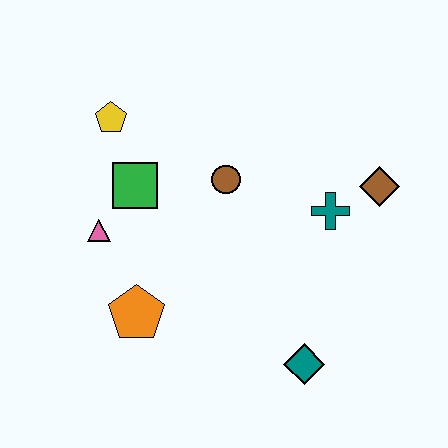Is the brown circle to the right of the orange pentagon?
Yes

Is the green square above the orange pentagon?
Yes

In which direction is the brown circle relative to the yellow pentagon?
The brown circle is to the right of the yellow pentagon.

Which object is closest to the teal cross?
The brown diamond is closest to the teal cross.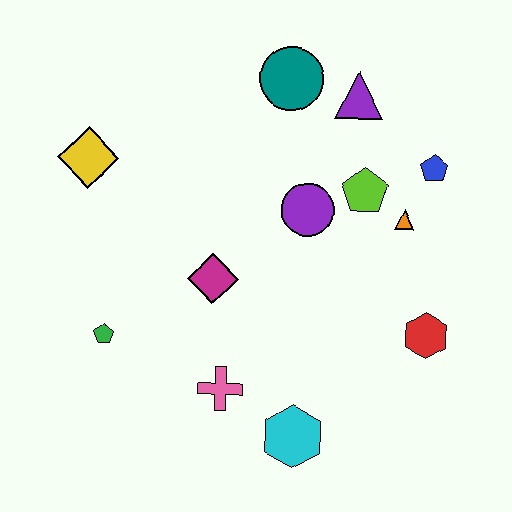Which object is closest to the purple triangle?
The teal circle is closest to the purple triangle.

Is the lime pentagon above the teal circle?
No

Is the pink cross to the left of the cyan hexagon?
Yes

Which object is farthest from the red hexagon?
The yellow diamond is farthest from the red hexagon.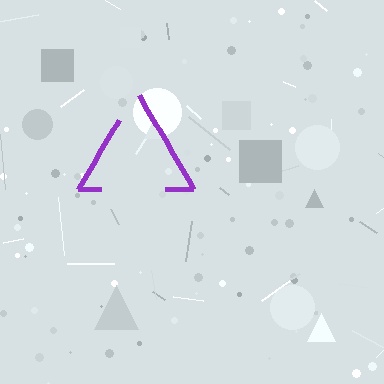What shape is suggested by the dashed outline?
The dashed outline suggests a triangle.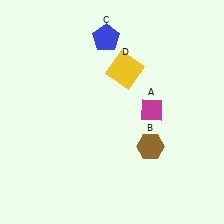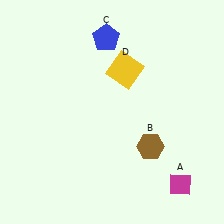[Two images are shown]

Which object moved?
The magenta diamond (A) moved down.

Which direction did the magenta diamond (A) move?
The magenta diamond (A) moved down.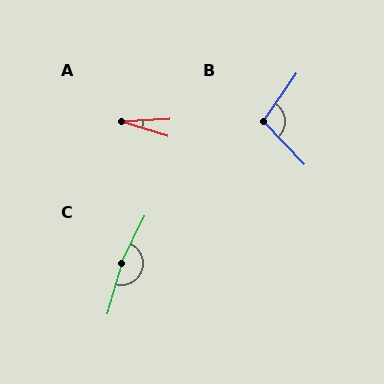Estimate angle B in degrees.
Approximately 101 degrees.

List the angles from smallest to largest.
A (20°), B (101°), C (169°).